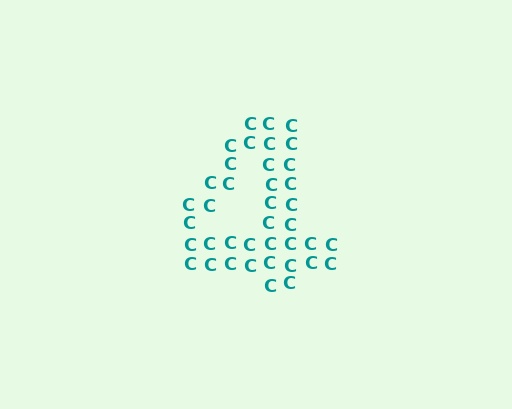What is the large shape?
The large shape is the digit 4.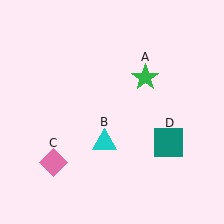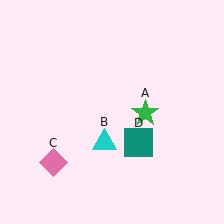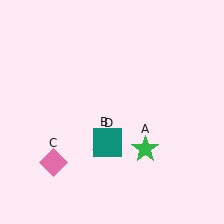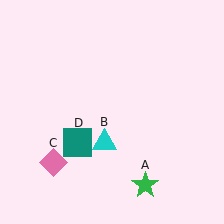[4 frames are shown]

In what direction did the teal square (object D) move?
The teal square (object D) moved left.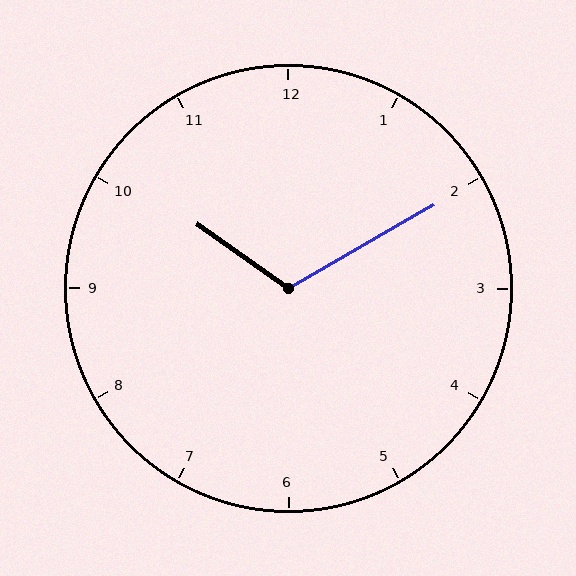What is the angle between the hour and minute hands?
Approximately 115 degrees.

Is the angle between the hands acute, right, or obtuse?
It is obtuse.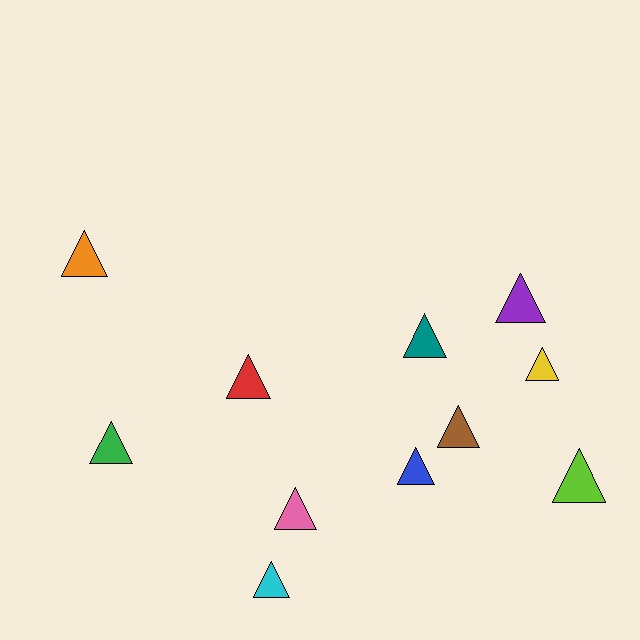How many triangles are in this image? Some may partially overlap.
There are 11 triangles.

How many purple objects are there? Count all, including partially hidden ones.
There is 1 purple object.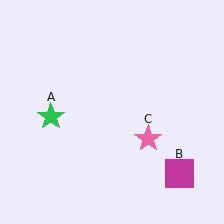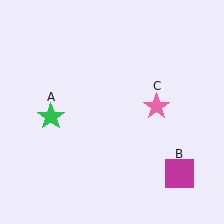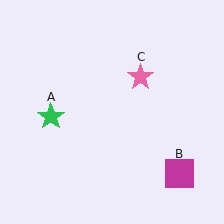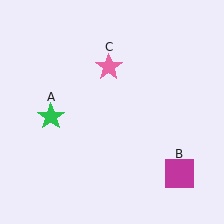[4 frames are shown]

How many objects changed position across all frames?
1 object changed position: pink star (object C).